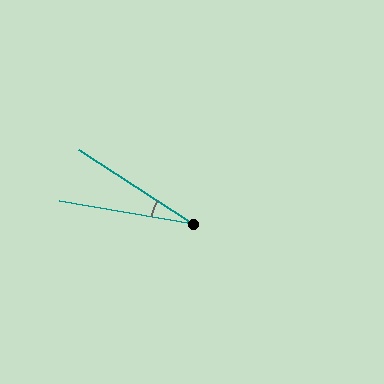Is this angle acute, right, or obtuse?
It is acute.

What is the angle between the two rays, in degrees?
Approximately 23 degrees.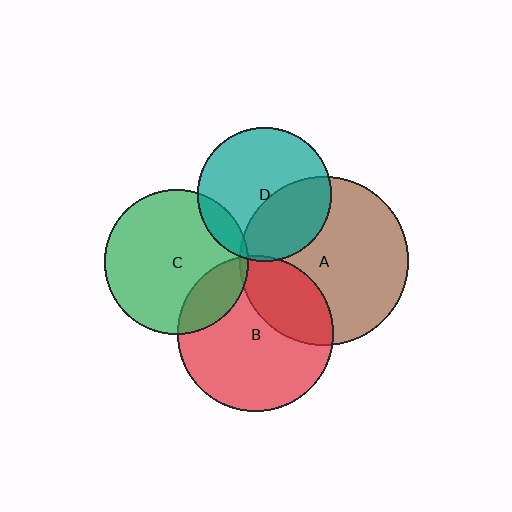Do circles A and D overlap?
Yes.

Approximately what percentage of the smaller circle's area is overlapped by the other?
Approximately 35%.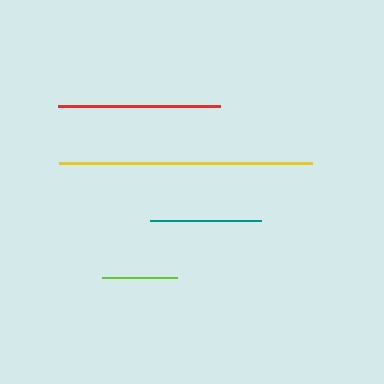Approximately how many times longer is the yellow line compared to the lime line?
The yellow line is approximately 3.4 times the length of the lime line.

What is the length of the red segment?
The red segment is approximately 162 pixels long.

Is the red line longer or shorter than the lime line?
The red line is longer than the lime line.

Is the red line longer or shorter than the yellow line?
The yellow line is longer than the red line.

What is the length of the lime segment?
The lime segment is approximately 75 pixels long.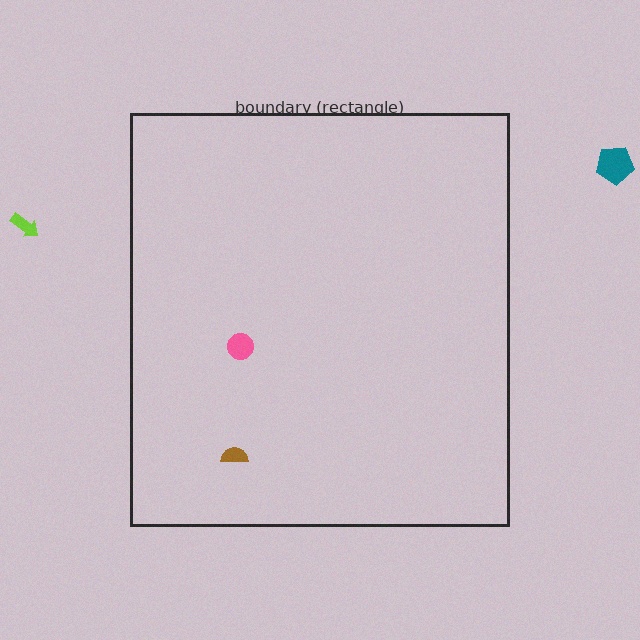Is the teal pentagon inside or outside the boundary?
Outside.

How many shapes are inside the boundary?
2 inside, 2 outside.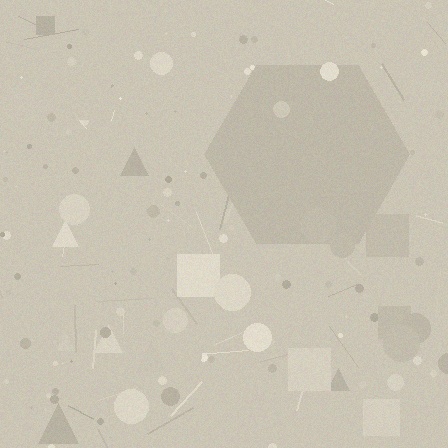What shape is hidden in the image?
A hexagon is hidden in the image.